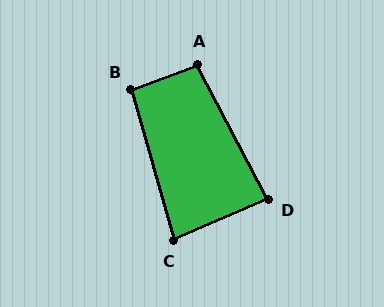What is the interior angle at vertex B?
Approximately 94 degrees (approximately right).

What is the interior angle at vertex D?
Approximately 86 degrees (approximately right).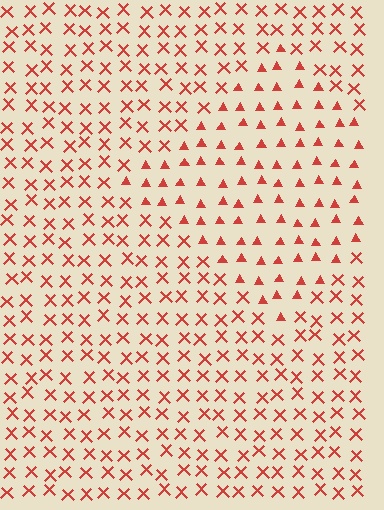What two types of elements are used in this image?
The image uses triangles inside the diamond region and X marks outside it.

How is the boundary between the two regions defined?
The boundary is defined by a change in element shape: triangles inside vs. X marks outside. All elements share the same color and spacing.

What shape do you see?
I see a diamond.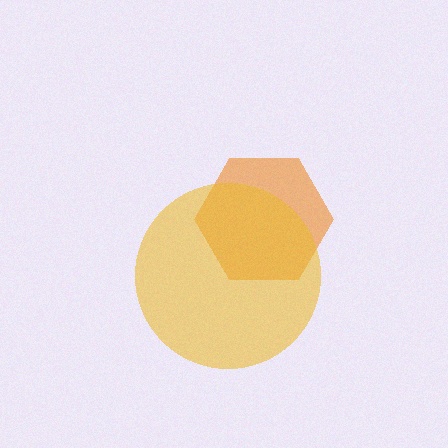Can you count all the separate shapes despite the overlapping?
Yes, there are 2 separate shapes.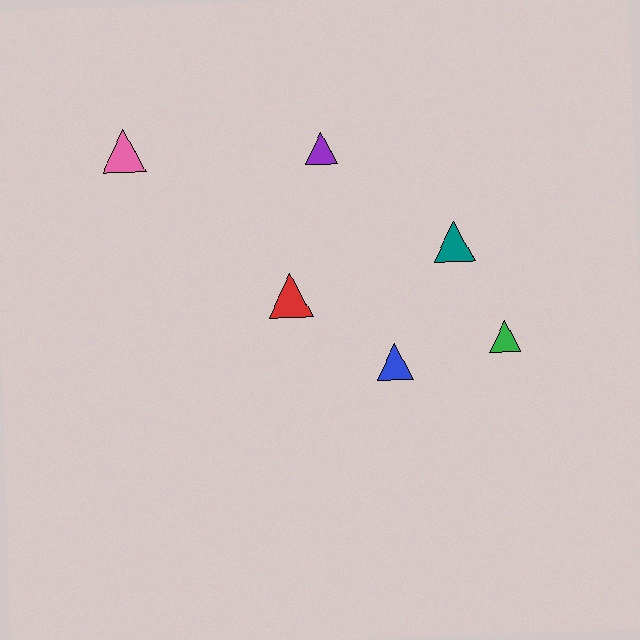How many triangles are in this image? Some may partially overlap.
There are 6 triangles.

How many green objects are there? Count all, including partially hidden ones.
There is 1 green object.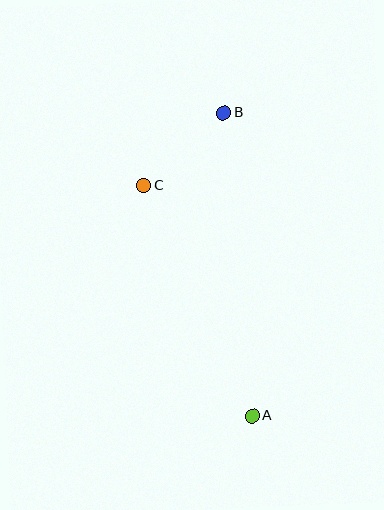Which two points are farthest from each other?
Points A and B are farthest from each other.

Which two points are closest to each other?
Points B and C are closest to each other.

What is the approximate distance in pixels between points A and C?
The distance between A and C is approximately 254 pixels.